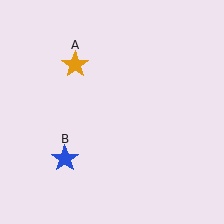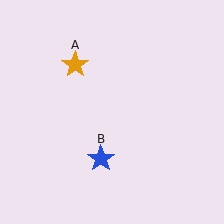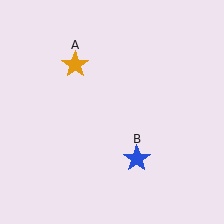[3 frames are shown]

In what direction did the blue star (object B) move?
The blue star (object B) moved right.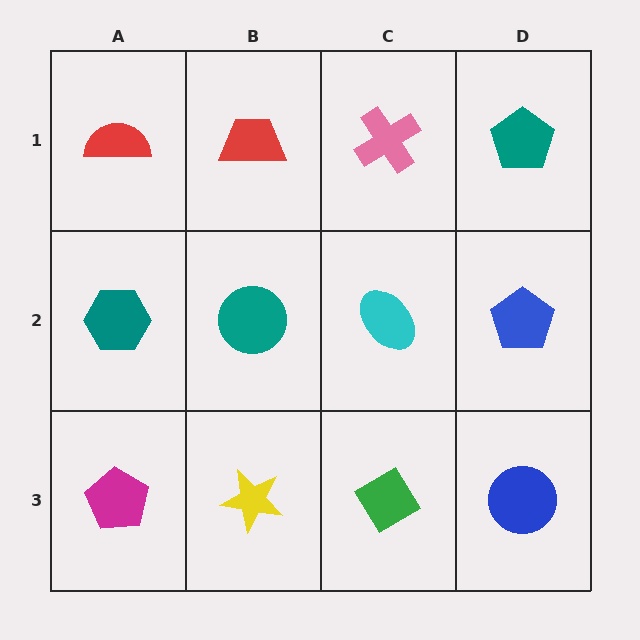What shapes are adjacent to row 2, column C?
A pink cross (row 1, column C), a green diamond (row 3, column C), a teal circle (row 2, column B), a blue pentagon (row 2, column D).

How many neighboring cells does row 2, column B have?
4.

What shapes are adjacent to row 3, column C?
A cyan ellipse (row 2, column C), a yellow star (row 3, column B), a blue circle (row 3, column D).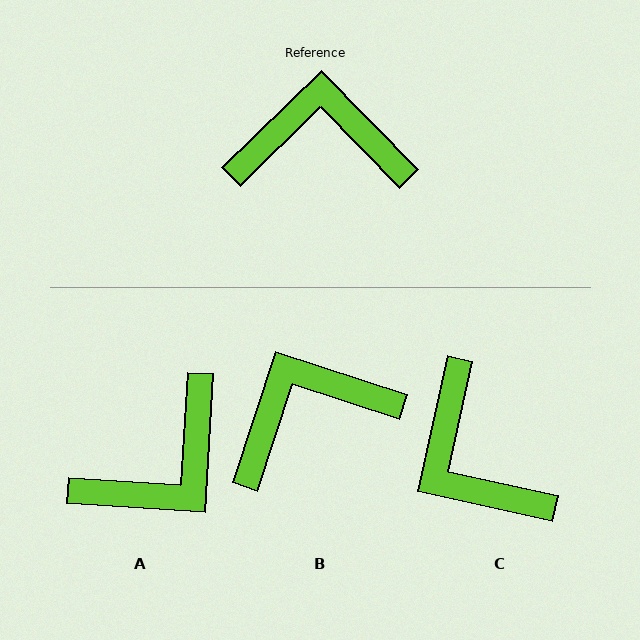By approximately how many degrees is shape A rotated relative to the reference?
Approximately 138 degrees clockwise.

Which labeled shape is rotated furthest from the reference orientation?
A, about 138 degrees away.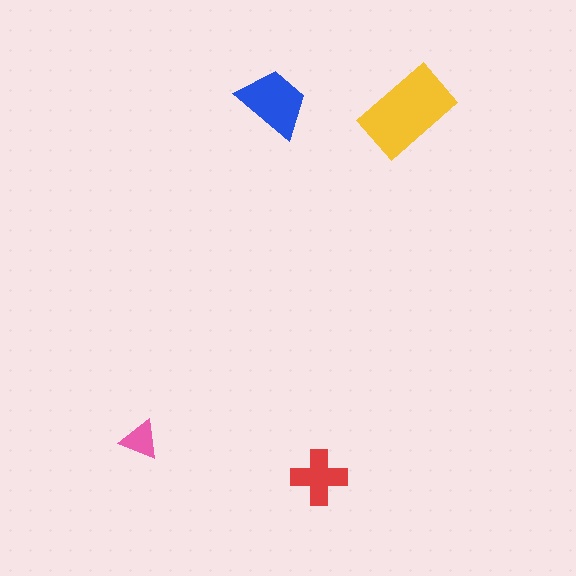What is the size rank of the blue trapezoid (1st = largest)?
2nd.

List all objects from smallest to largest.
The pink triangle, the red cross, the blue trapezoid, the yellow rectangle.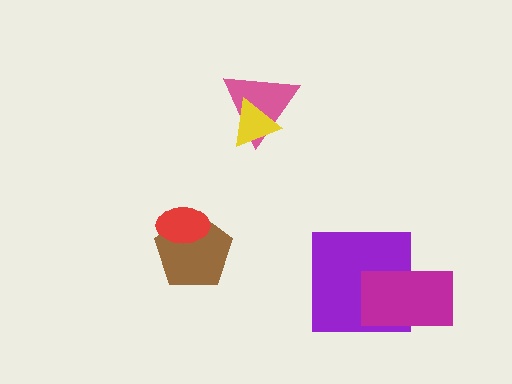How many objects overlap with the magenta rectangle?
1 object overlaps with the magenta rectangle.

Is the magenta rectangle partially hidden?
No, no other shape covers it.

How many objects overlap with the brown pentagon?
1 object overlaps with the brown pentagon.